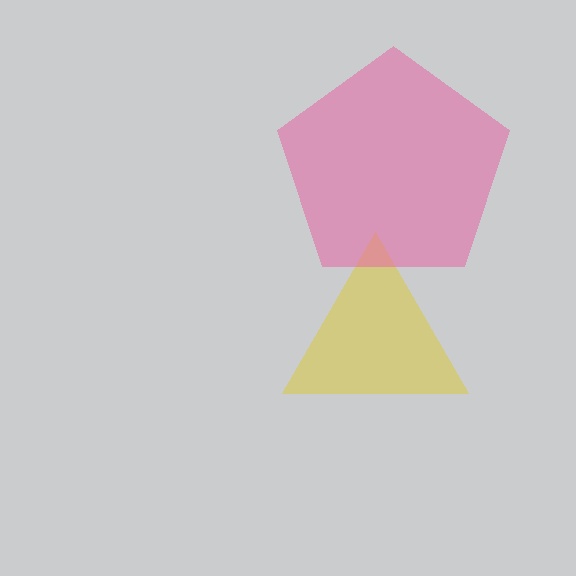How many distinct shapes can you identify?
There are 2 distinct shapes: a yellow triangle, a pink pentagon.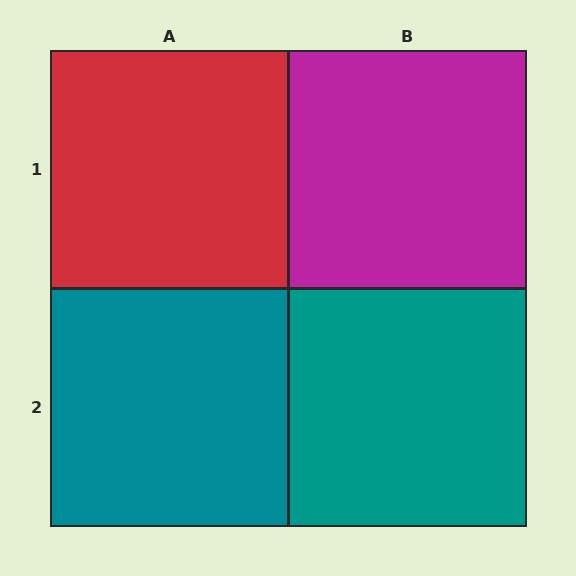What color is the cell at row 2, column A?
Teal.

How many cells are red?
1 cell is red.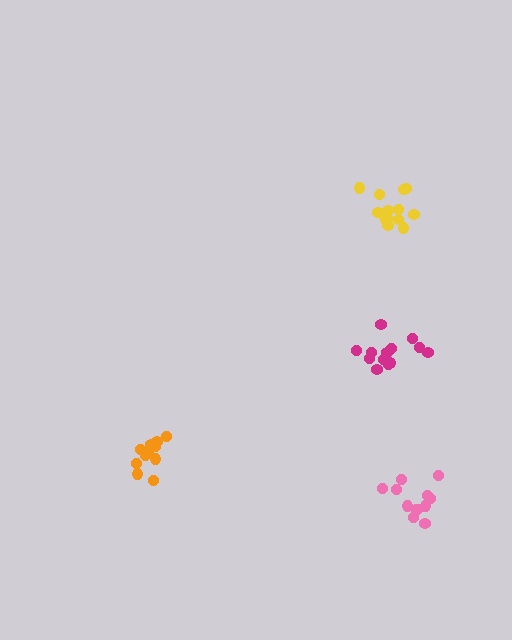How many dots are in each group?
Group 1: 12 dots, Group 2: 14 dots, Group 3: 12 dots, Group 4: 13 dots (51 total).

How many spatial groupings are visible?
There are 4 spatial groupings.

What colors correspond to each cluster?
The clusters are colored: orange, yellow, pink, magenta.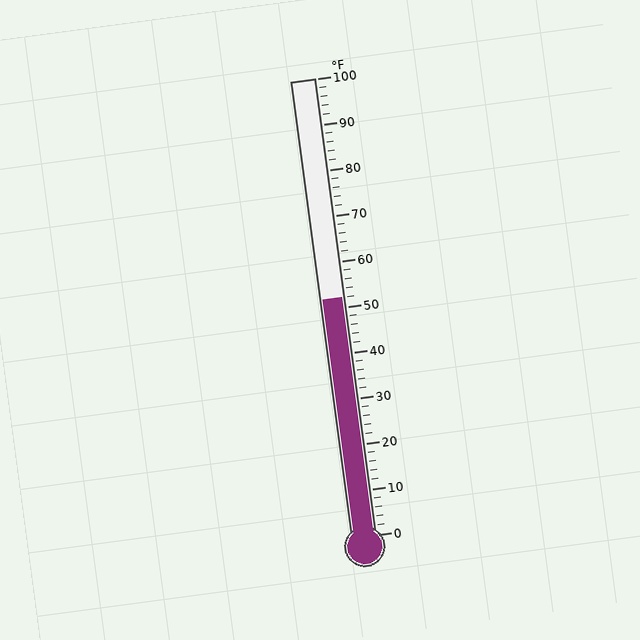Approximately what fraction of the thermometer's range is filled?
The thermometer is filled to approximately 50% of its range.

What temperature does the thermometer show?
The thermometer shows approximately 52°F.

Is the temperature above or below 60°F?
The temperature is below 60°F.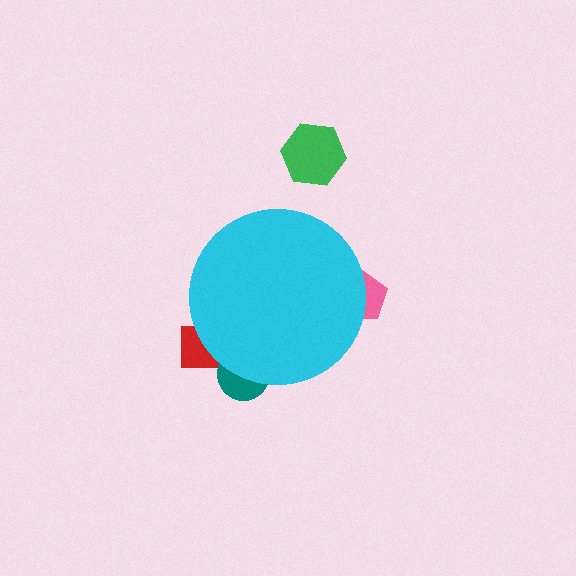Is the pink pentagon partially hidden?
Yes, the pink pentagon is partially hidden behind the cyan circle.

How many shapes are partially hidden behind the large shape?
3 shapes are partially hidden.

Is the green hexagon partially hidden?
No, the green hexagon is fully visible.